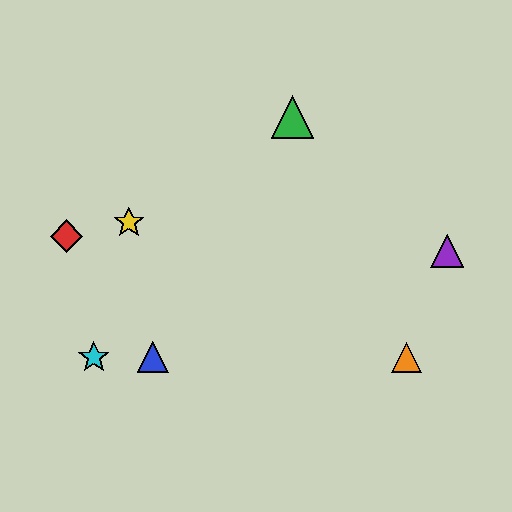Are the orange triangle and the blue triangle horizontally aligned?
Yes, both are at y≈357.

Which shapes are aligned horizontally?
The blue triangle, the orange triangle, the cyan star are aligned horizontally.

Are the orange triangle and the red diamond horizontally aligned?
No, the orange triangle is at y≈357 and the red diamond is at y≈236.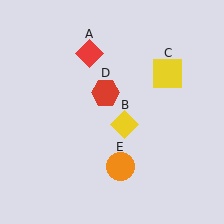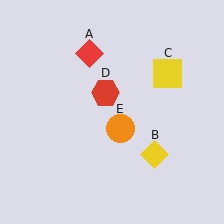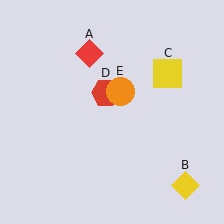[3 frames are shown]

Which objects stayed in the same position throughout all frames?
Red diamond (object A) and yellow square (object C) and red hexagon (object D) remained stationary.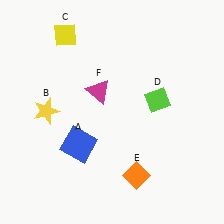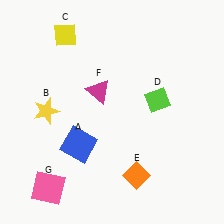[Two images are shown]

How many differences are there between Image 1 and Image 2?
There is 1 difference between the two images.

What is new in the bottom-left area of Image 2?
A pink square (G) was added in the bottom-left area of Image 2.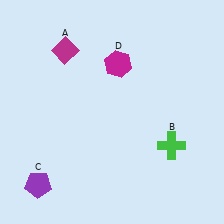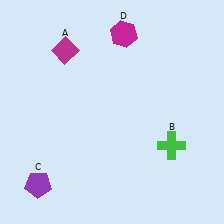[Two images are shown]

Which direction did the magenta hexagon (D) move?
The magenta hexagon (D) moved up.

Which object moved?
The magenta hexagon (D) moved up.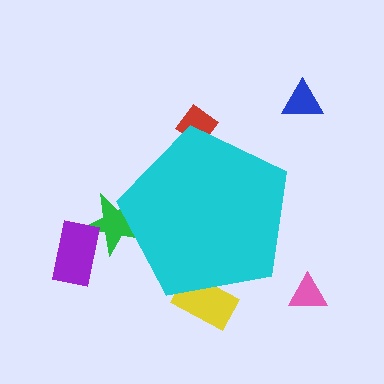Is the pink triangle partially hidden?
No, the pink triangle is fully visible.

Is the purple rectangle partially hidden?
No, the purple rectangle is fully visible.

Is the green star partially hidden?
Yes, the green star is partially hidden behind the cyan pentagon.